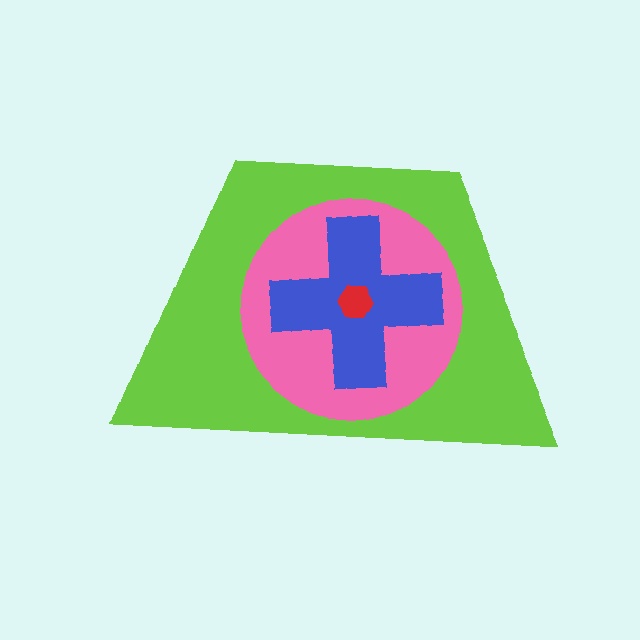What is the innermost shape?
The red hexagon.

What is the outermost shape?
The lime trapezoid.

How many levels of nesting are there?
4.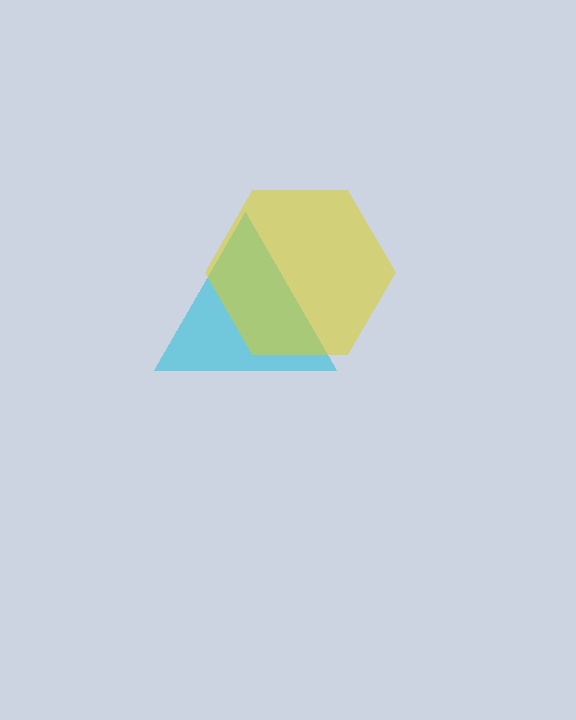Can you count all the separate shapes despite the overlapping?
Yes, there are 2 separate shapes.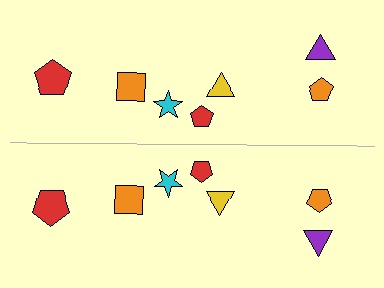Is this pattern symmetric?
Yes, this pattern has bilateral (reflection) symmetry.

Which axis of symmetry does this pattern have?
The pattern has a horizontal axis of symmetry running through the center of the image.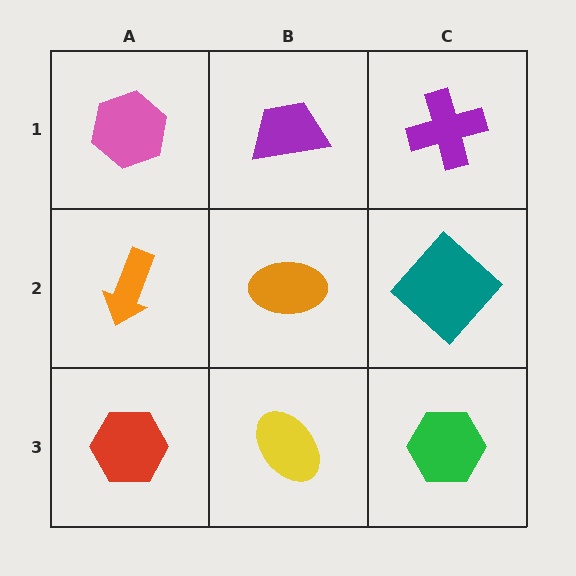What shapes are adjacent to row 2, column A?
A pink hexagon (row 1, column A), a red hexagon (row 3, column A), an orange ellipse (row 2, column B).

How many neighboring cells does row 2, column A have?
3.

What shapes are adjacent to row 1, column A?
An orange arrow (row 2, column A), a purple trapezoid (row 1, column B).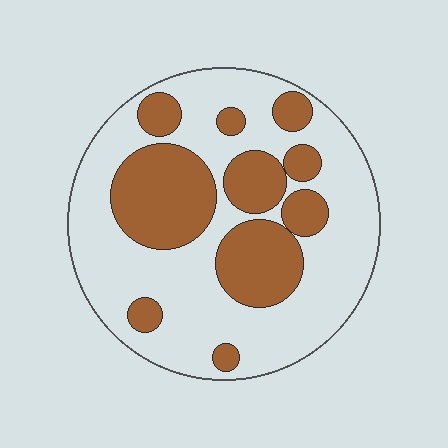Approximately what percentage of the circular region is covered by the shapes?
Approximately 35%.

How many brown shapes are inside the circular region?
10.